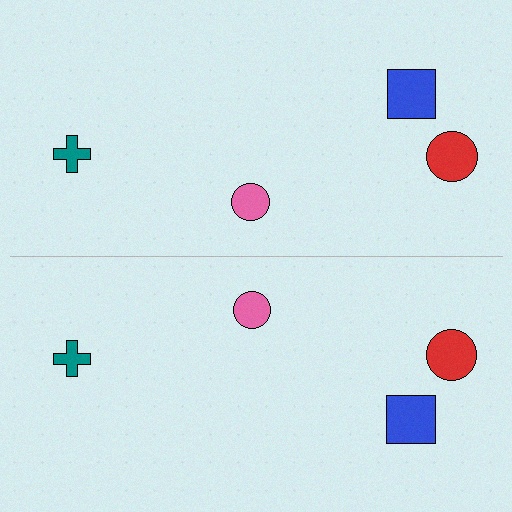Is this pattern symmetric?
Yes, this pattern has bilateral (reflection) symmetry.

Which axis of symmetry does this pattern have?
The pattern has a horizontal axis of symmetry running through the center of the image.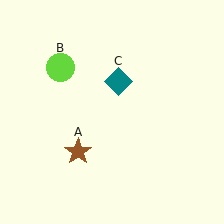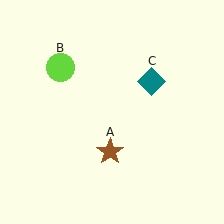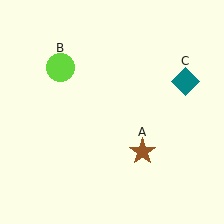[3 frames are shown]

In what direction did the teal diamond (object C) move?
The teal diamond (object C) moved right.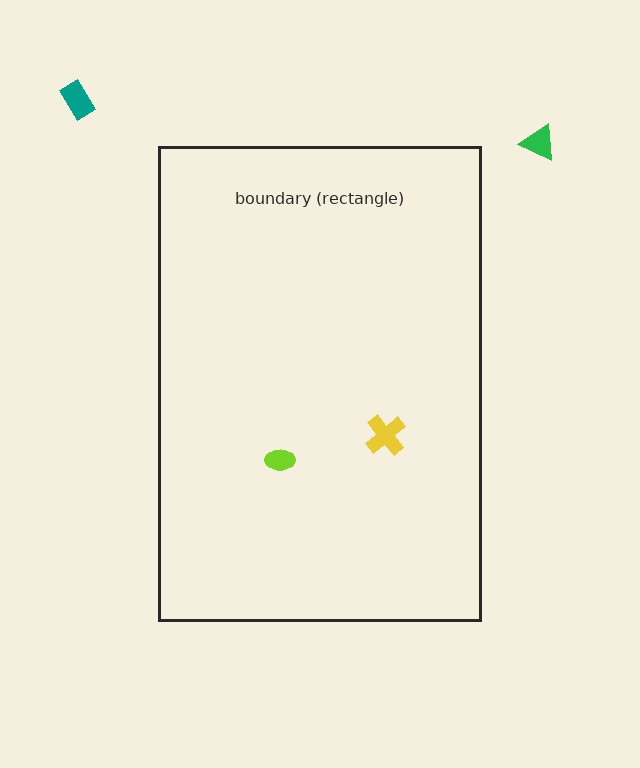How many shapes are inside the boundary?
2 inside, 2 outside.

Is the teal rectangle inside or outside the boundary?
Outside.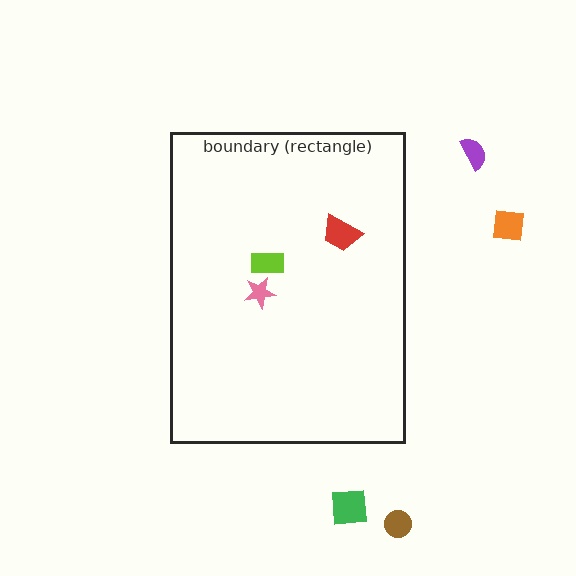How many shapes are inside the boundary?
3 inside, 4 outside.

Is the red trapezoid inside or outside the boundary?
Inside.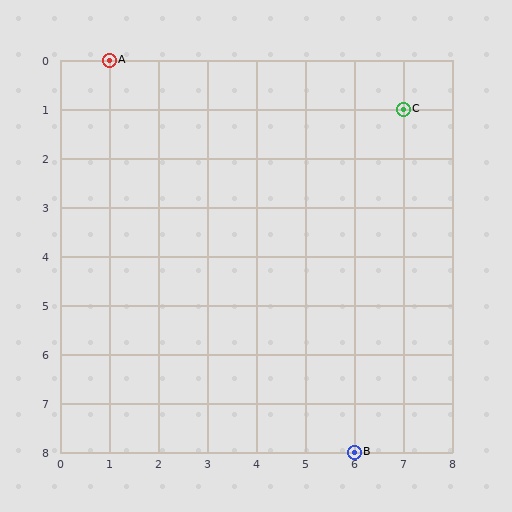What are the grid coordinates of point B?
Point B is at grid coordinates (6, 8).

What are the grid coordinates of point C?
Point C is at grid coordinates (7, 1).